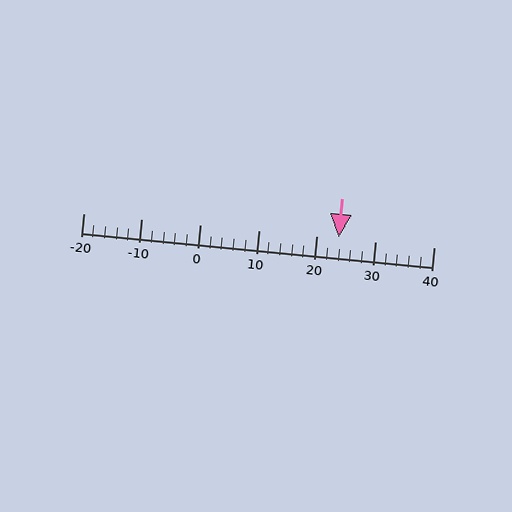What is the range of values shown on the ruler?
The ruler shows values from -20 to 40.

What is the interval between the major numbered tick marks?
The major tick marks are spaced 10 units apart.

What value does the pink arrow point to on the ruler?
The pink arrow points to approximately 24.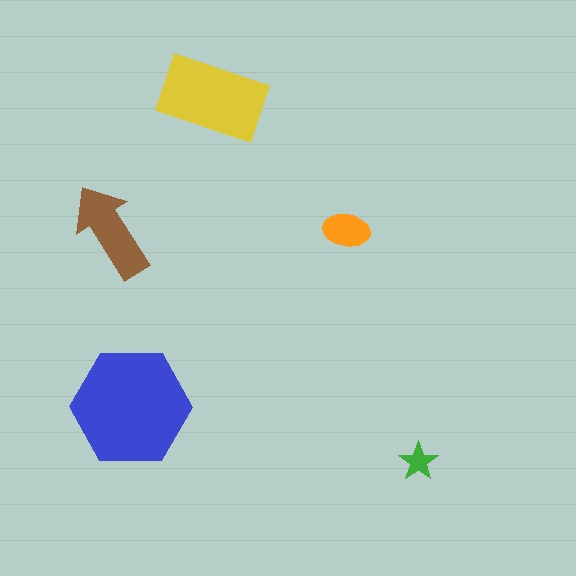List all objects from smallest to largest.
The green star, the orange ellipse, the brown arrow, the yellow rectangle, the blue hexagon.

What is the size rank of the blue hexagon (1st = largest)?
1st.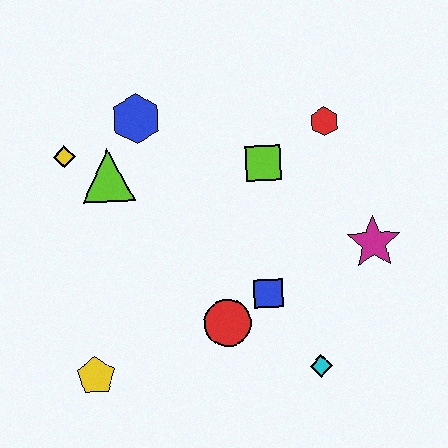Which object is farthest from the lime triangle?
The cyan diamond is farthest from the lime triangle.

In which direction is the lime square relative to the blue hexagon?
The lime square is to the right of the blue hexagon.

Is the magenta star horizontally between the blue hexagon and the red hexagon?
No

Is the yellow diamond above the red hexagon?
No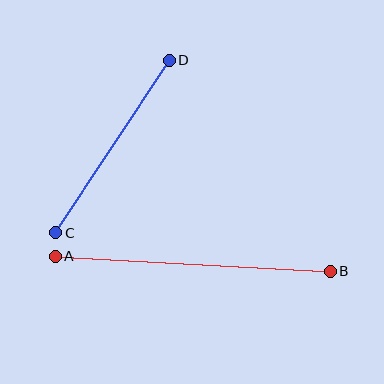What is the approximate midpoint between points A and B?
The midpoint is at approximately (193, 264) pixels.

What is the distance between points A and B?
The distance is approximately 275 pixels.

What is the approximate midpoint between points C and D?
The midpoint is at approximately (112, 146) pixels.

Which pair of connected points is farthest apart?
Points A and B are farthest apart.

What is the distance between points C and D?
The distance is approximately 207 pixels.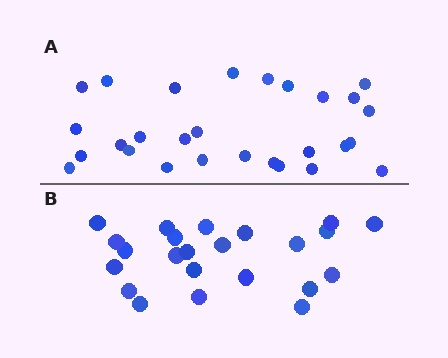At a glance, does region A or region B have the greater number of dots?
Region A (the top region) has more dots.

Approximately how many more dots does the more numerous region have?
Region A has about 5 more dots than region B.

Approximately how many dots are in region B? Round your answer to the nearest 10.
About 20 dots. (The exact count is 23, which rounds to 20.)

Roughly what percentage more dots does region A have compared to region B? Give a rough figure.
About 20% more.